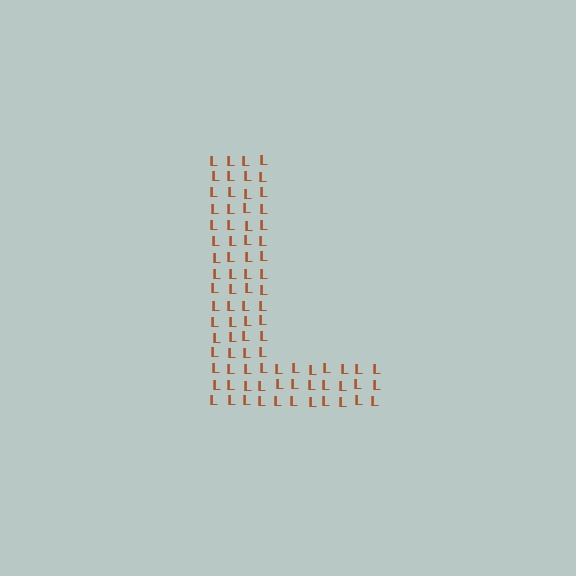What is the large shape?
The large shape is the letter L.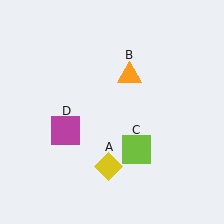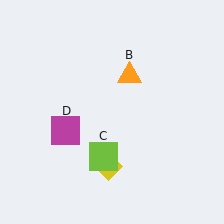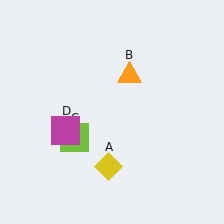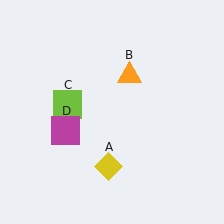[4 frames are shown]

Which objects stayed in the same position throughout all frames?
Yellow diamond (object A) and orange triangle (object B) and magenta square (object D) remained stationary.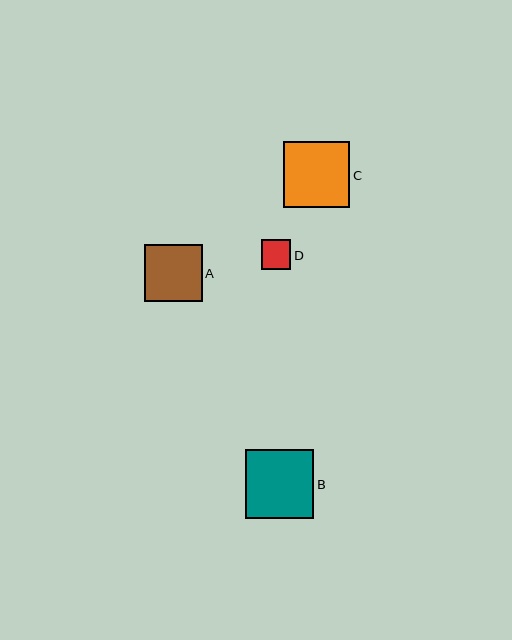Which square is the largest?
Square B is the largest with a size of approximately 69 pixels.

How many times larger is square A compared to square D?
Square A is approximately 1.9 times the size of square D.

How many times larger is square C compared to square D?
Square C is approximately 2.2 times the size of square D.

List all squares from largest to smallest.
From largest to smallest: B, C, A, D.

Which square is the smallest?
Square D is the smallest with a size of approximately 30 pixels.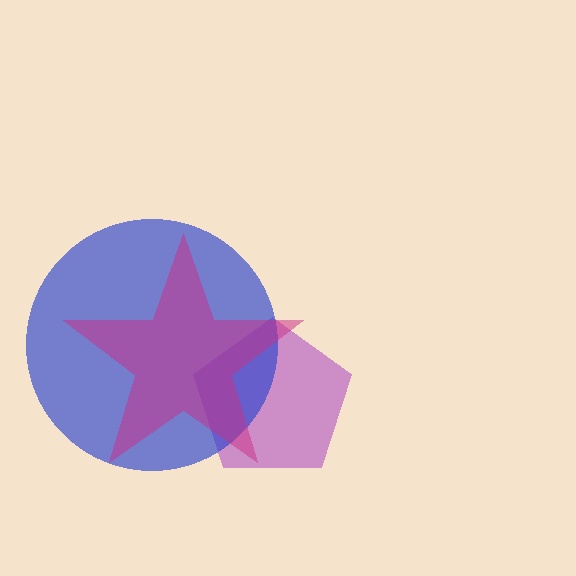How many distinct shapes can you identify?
There are 3 distinct shapes: a purple pentagon, a blue circle, a magenta star.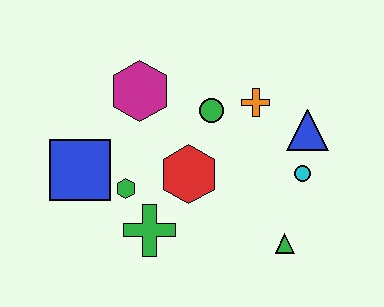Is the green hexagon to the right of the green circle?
No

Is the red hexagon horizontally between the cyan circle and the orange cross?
No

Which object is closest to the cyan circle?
The blue triangle is closest to the cyan circle.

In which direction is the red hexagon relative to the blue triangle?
The red hexagon is to the left of the blue triangle.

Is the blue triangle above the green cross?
Yes